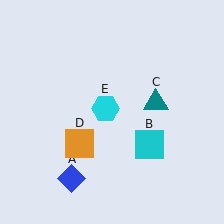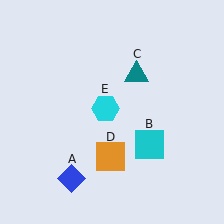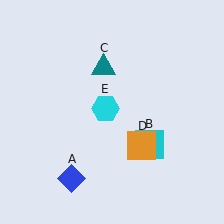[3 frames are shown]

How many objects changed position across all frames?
2 objects changed position: teal triangle (object C), orange square (object D).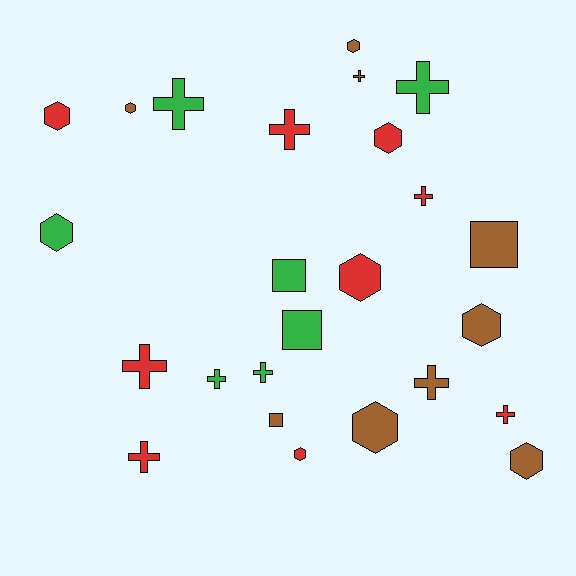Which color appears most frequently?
Brown, with 9 objects.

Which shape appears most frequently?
Cross, with 11 objects.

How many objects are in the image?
There are 25 objects.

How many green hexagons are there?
There is 1 green hexagon.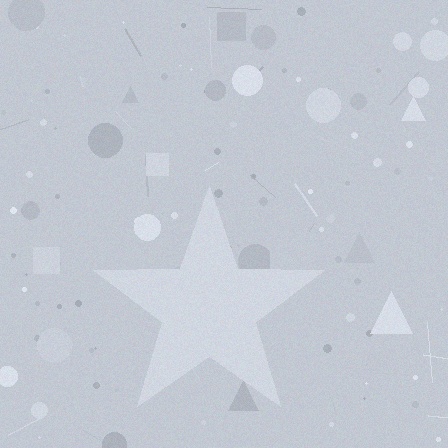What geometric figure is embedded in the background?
A star is embedded in the background.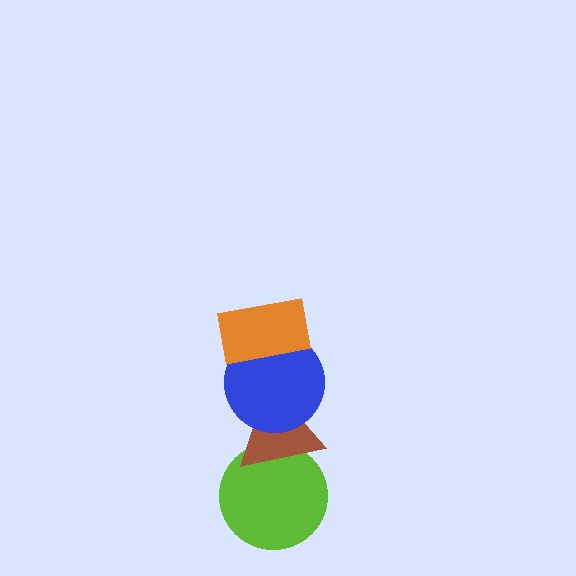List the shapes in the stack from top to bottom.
From top to bottom: the orange rectangle, the blue circle, the brown triangle, the lime circle.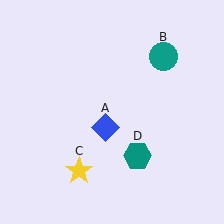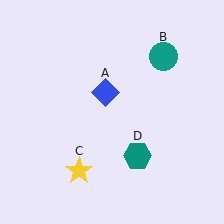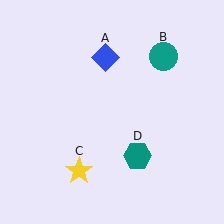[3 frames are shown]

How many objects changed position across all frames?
1 object changed position: blue diamond (object A).